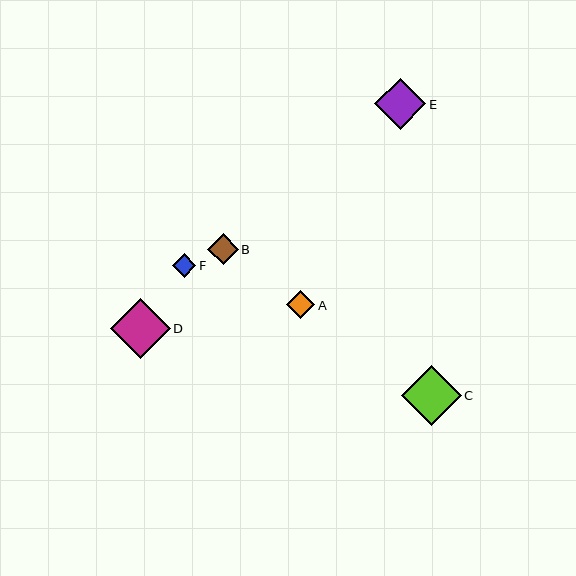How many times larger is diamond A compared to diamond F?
Diamond A is approximately 1.2 times the size of diamond F.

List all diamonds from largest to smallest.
From largest to smallest: C, D, E, B, A, F.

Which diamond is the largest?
Diamond C is the largest with a size of approximately 60 pixels.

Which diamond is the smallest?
Diamond F is the smallest with a size of approximately 24 pixels.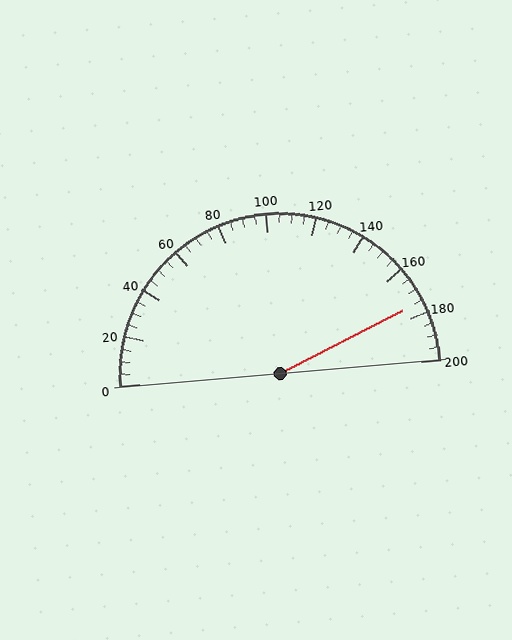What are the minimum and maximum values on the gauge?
The gauge ranges from 0 to 200.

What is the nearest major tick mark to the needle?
The nearest major tick mark is 180.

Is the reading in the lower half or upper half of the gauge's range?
The reading is in the upper half of the range (0 to 200).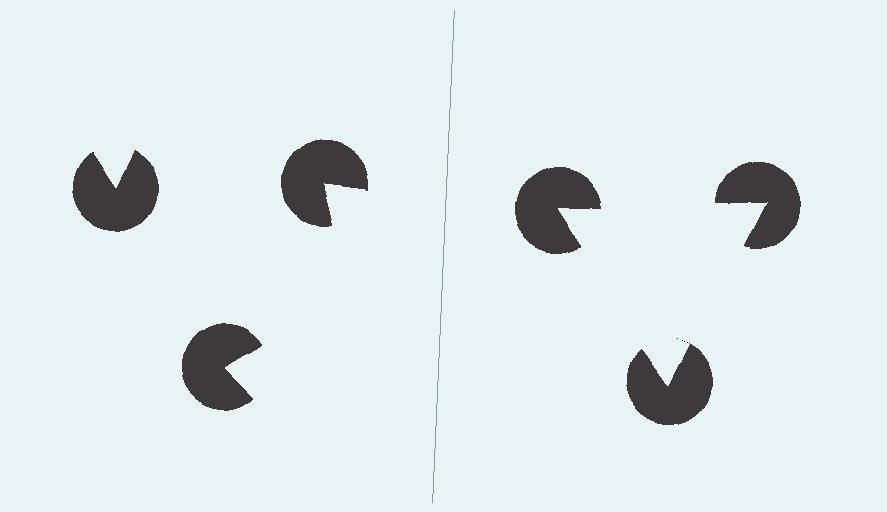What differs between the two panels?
The pac-man discs are positioned identically on both sides; only the wedge orientations differ. On the right they align to a triangle; on the left they are misaligned.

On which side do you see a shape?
An illusory triangle appears on the right side. On the left side the wedge cuts are rotated, so no coherent shape forms.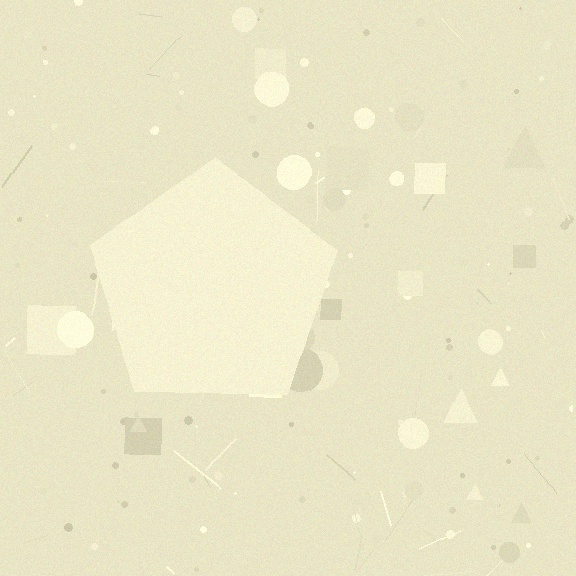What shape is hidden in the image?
A pentagon is hidden in the image.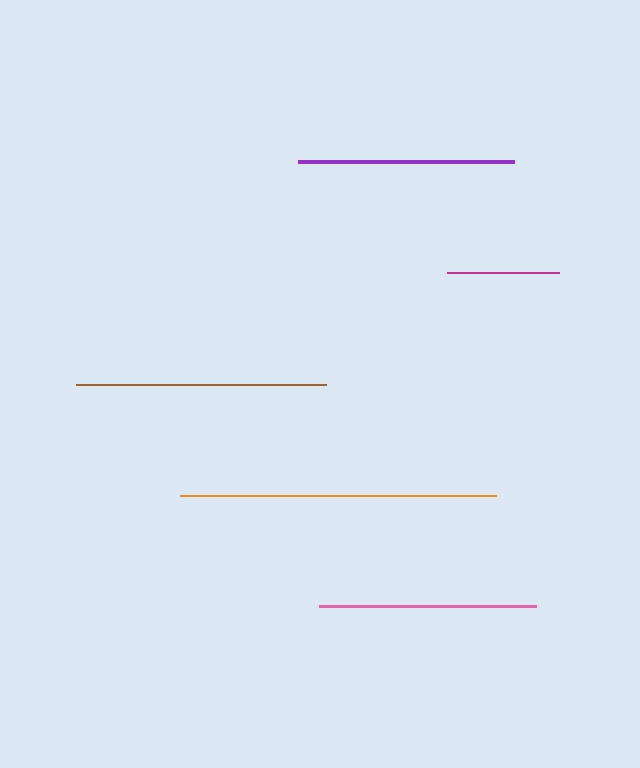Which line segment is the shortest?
The magenta line is the shortest at approximately 113 pixels.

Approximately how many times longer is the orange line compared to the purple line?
The orange line is approximately 1.5 times the length of the purple line.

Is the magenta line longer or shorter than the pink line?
The pink line is longer than the magenta line.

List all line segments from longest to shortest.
From longest to shortest: orange, brown, pink, purple, magenta.